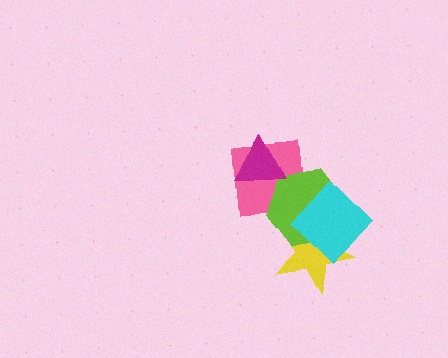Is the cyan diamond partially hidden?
No, no other shape covers it.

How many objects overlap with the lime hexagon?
4 objects overlap with the lime hexagon.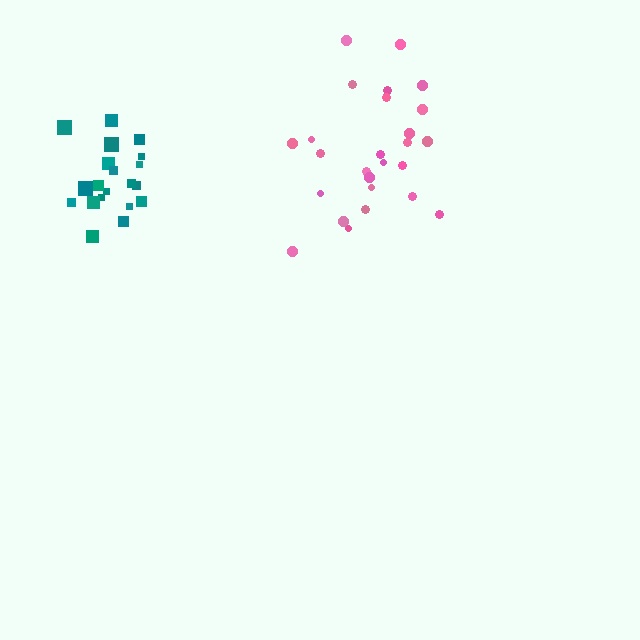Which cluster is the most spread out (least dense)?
Pink.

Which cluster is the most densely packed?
Teal.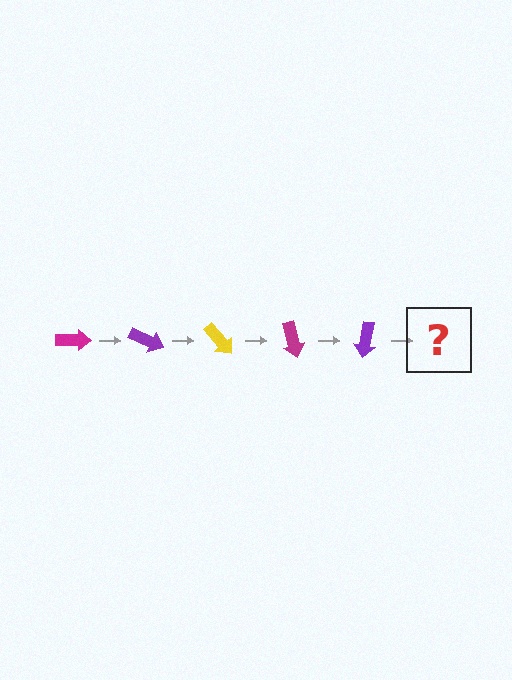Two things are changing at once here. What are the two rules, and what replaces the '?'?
The two rules are that it rotates 25 degrees each step and the color cycles through magenta, purple, and yellow. The '?' should be a yellow arrow, rotated 125 degrees from the start.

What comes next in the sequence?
The next element should be a yellow arrow, rotated 125 degrees from the start.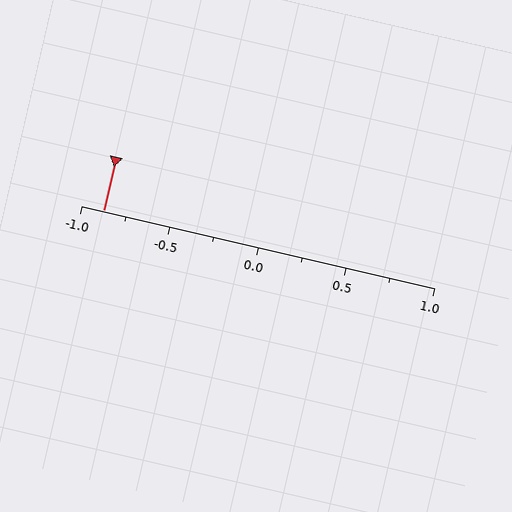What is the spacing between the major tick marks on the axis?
The major ticks are spaced 0.5 apart.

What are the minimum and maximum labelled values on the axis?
The axis runs from -1.0 to 1.0.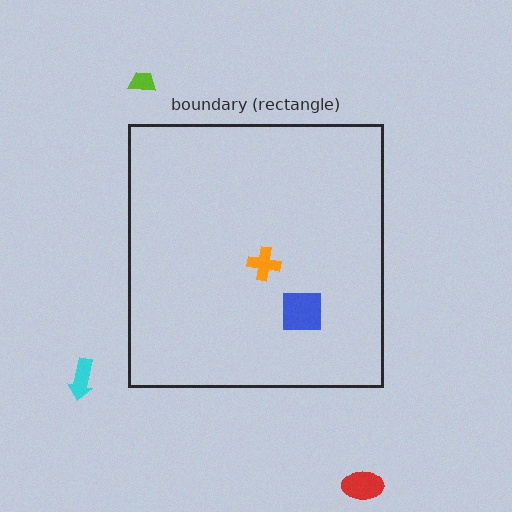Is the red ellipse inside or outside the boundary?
Outside.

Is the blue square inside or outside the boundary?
Inside.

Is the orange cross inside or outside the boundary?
Inside.